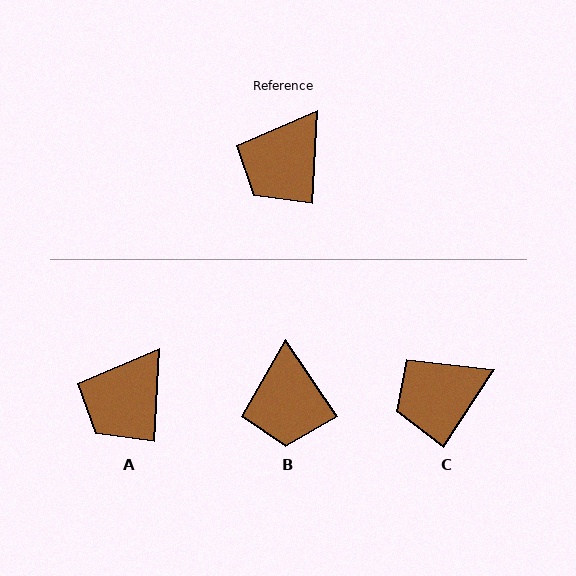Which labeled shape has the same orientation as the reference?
A.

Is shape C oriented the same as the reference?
No, it is off by about 30 degrees.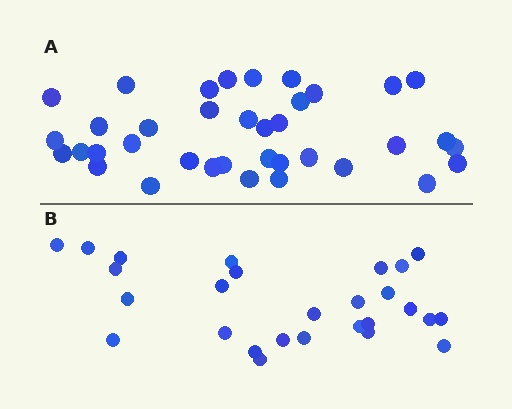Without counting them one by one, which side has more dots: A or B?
Region A (the top region) has more dots.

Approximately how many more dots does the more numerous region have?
Region A has roughly 10 or so more dots than region B.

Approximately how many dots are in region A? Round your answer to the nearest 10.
About 40 dots. (The exact count is 37, which rounds to 40.)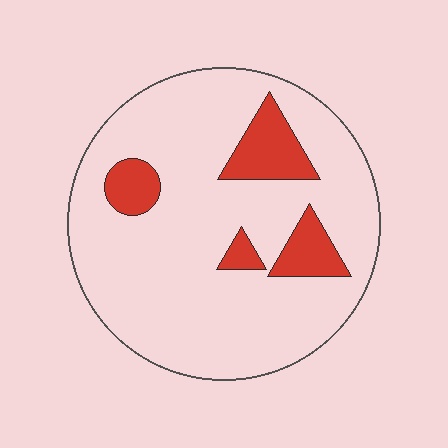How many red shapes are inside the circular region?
4.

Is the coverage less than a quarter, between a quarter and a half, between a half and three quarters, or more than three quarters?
Less than a quarter.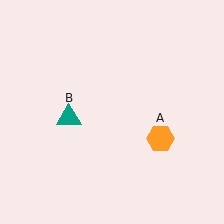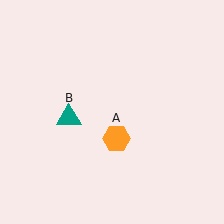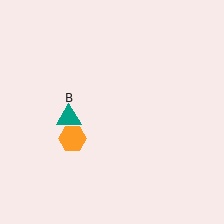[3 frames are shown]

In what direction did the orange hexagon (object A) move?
The orange hexagon (object A) moved left.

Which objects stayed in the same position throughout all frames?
Teal triangle (object B) remained stationary.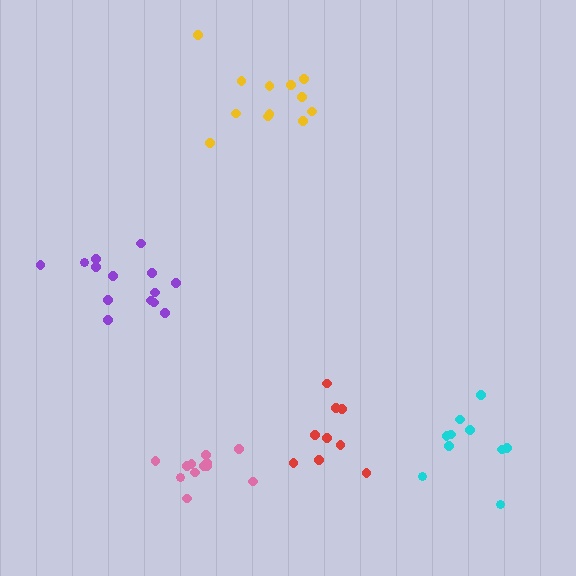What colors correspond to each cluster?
The clusters are colored: pink, yellow, purple, red, cyan.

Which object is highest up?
The yellow cluster is topmost.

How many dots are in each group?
Group 1: 12 dots, Group 2: 12 dots, Group 3: 14 dots, Group 4: 9 dots, Group 5: 10 dots (57 total).